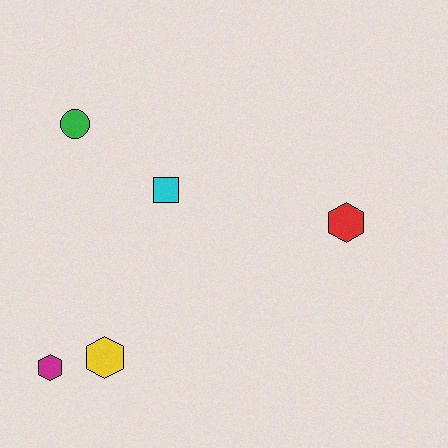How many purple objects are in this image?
There are no purple objects.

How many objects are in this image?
There are 5 objects.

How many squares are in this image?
There is 1 square.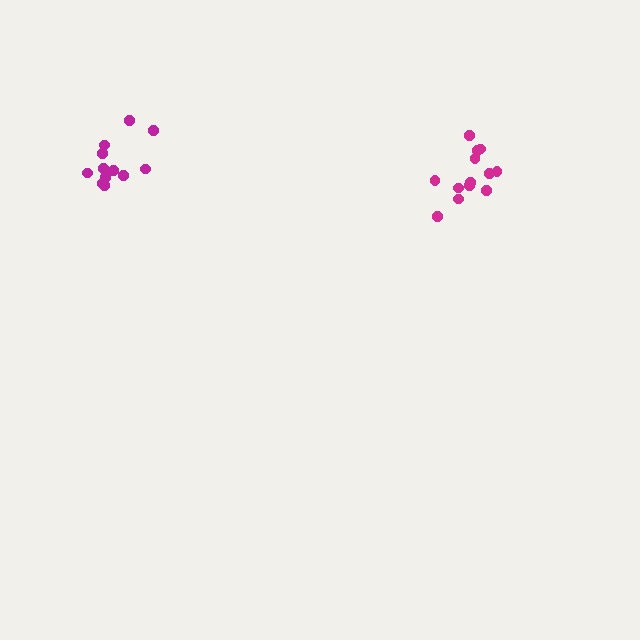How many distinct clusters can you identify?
There are 2 distinct clusters.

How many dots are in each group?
Group 1: 12 dots, Group 2: 13 dots (25 total).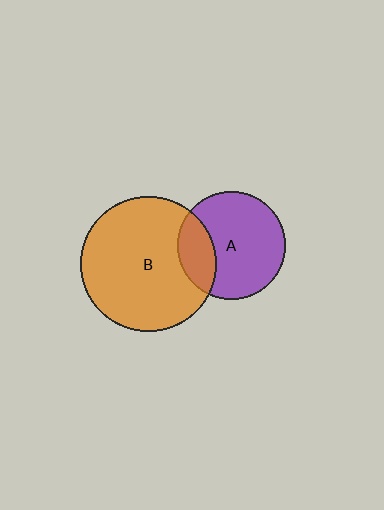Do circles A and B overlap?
Yes.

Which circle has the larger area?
Circle B (orange).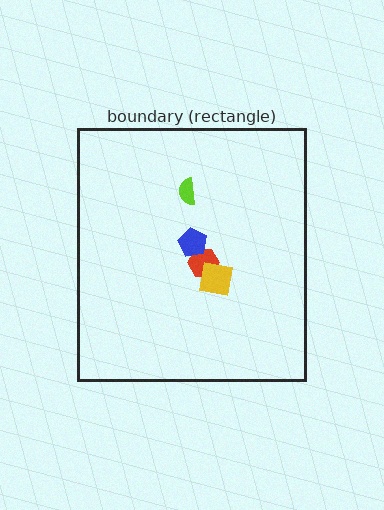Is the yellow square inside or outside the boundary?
Inside.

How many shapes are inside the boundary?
4 inside, 0 outside.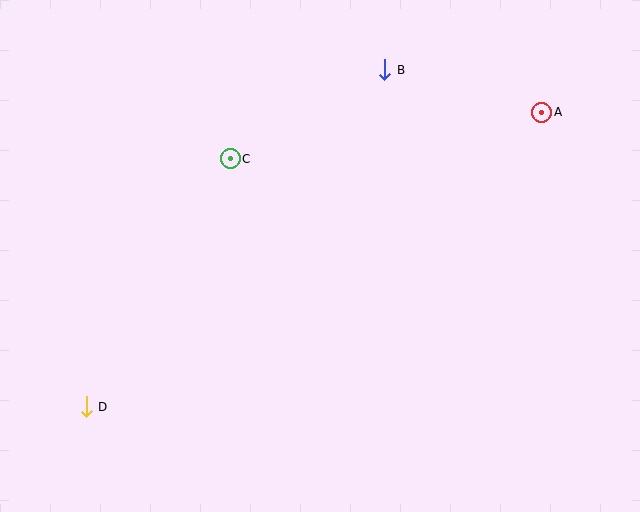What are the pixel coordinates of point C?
Point C is at (230, 159).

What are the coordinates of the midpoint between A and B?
The midpoint between A and B is at (463, 91).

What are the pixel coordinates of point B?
Point B is at (385, 70).